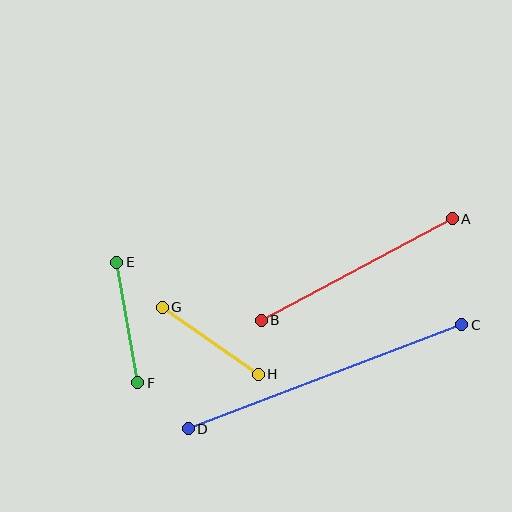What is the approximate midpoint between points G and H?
The midpoint is at approximately (210, 341) pixels.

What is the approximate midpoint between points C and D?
The midpoint is at approximately (325, 377) pixels.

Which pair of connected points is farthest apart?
Points C and D are farthest apart.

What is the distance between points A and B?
The distance is approximately 216 pixels.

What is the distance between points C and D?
The distance is approximately 293 pixels.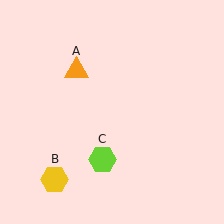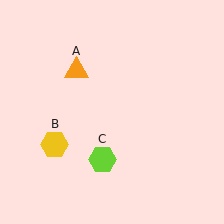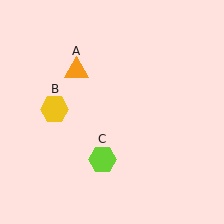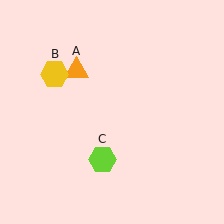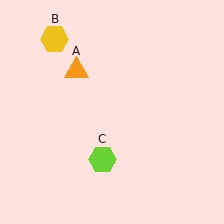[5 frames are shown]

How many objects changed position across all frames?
1 object changed position: yellow hexagon (object B).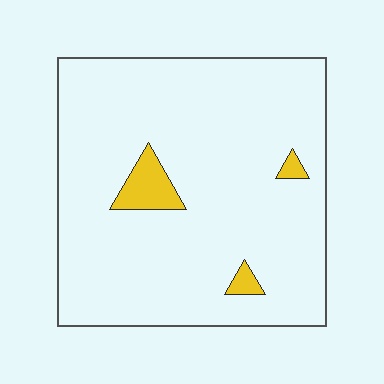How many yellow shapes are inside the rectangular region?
3.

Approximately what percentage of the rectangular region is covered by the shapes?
Approximately 5%.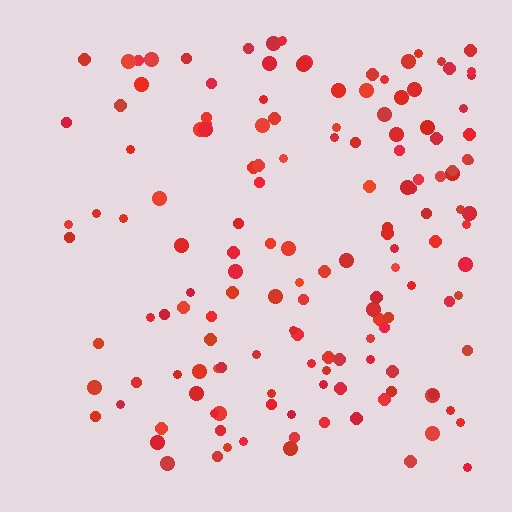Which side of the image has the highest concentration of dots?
The right.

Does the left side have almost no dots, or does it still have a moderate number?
Still a moderate number, just noticeably fewer than the right.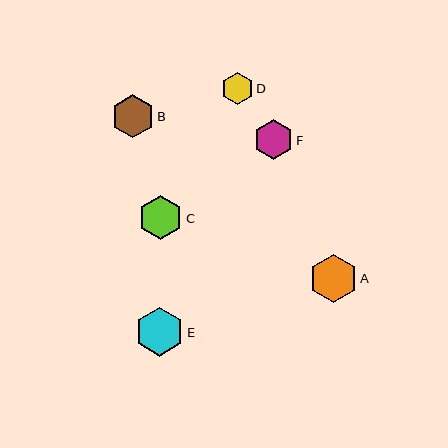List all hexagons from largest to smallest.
From largest to smallest: E, A, C, B, F, D.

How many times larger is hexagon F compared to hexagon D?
Hexagon F is approximately 1.3 times the size of hexagon D.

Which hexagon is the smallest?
Hexagon D is the smallest with a size of approximately 32 pixels.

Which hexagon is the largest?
Hexagon E is the largest with a size of approximately 49 pixels.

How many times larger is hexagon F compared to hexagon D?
Hexagon F is approximately 1.3 times the size of hexagon D.